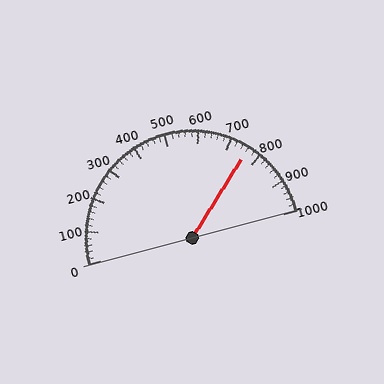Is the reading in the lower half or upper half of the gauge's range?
The reading is in the upper half of the range (0 to 1000).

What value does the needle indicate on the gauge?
The needle indicates approximately 760.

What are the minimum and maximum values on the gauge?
The gauge ranges from 0 to 1000.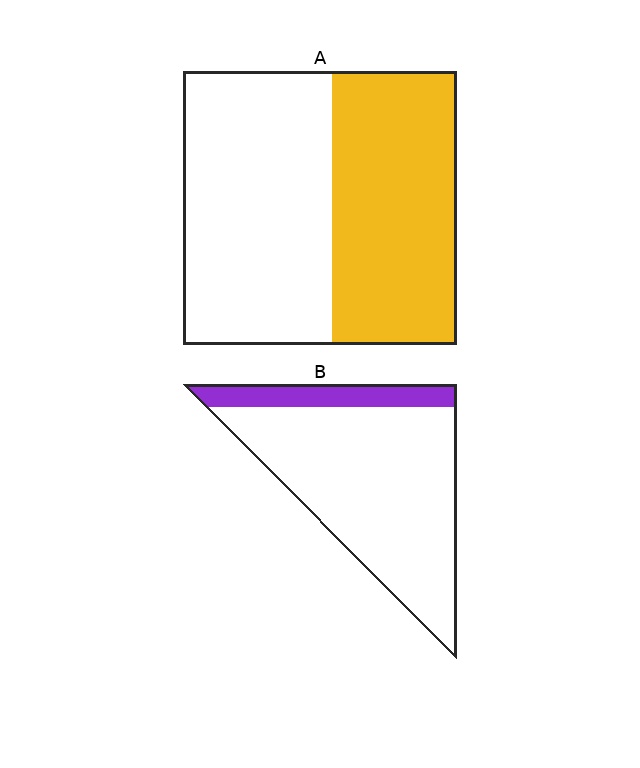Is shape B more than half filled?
No.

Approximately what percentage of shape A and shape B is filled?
A is approximately 45% and B is approximately 15%.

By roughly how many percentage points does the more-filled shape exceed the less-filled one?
By roughly 30 percentage points (A over B).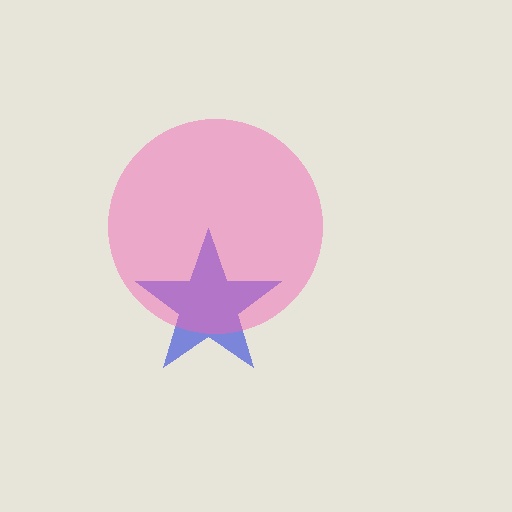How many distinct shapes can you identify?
There are 2 distinct shapes: a blue star, a pink circle.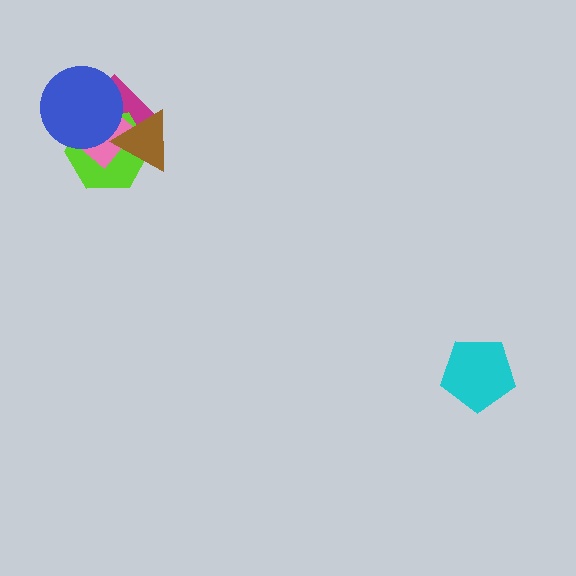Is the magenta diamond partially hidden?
Yes, it is partially covered by another shape.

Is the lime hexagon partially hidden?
Yes, it is partially covered by another shape.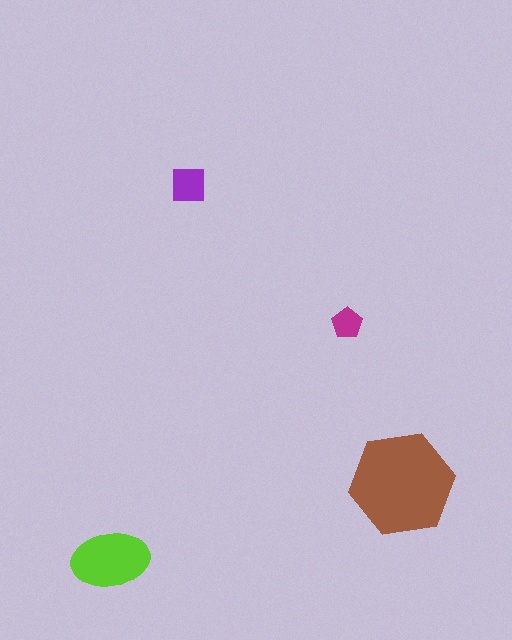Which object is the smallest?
The magenta pentagon.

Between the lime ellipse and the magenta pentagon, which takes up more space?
The lime ellipse.